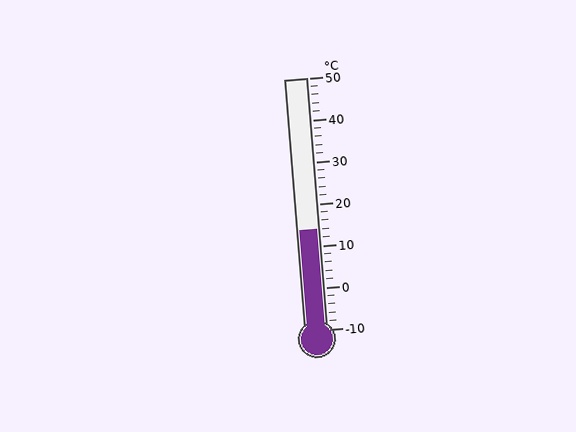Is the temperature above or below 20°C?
The temperature is below 20°C.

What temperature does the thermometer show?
The thermometer shows approximately 14°C.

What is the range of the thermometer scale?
The thermometer scale ranges from -10°C to 50°C.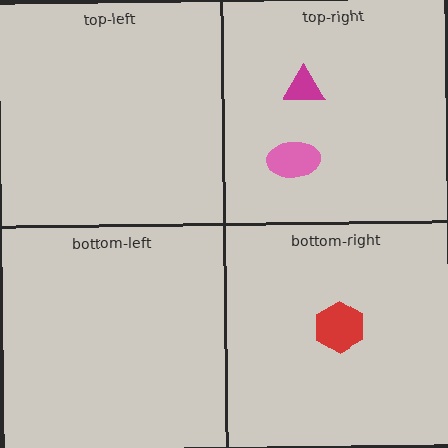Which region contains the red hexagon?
The bottom-right region.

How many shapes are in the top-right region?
2.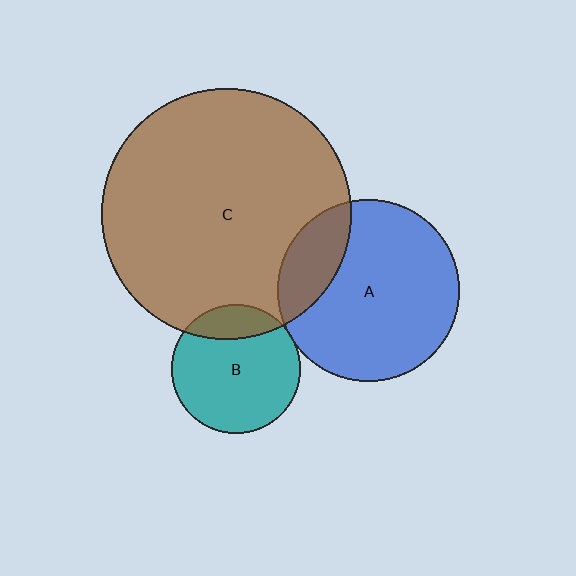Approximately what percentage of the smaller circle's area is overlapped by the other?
Approximately 20%.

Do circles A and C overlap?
Yes.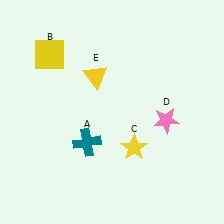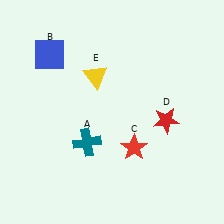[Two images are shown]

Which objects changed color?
B changed from yellow to blue. C changed from yellow to red. D changed from pink to red.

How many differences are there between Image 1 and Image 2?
There are 3 differences between the two images.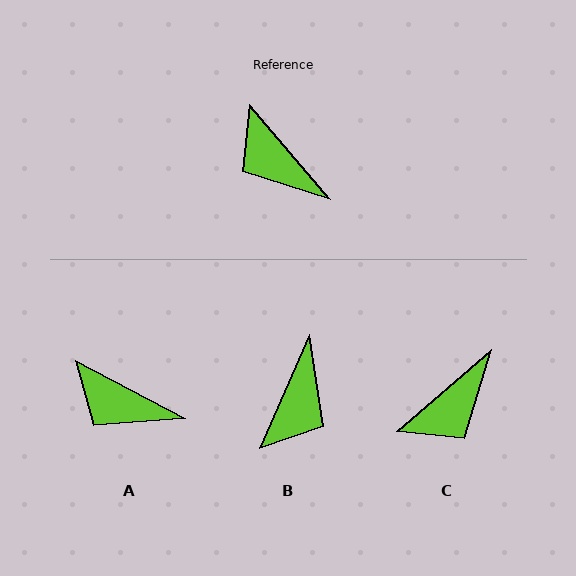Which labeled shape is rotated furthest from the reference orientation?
B, about 116 degrees away.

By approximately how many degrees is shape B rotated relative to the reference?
Approximately 116 degrees counter-clockwise.